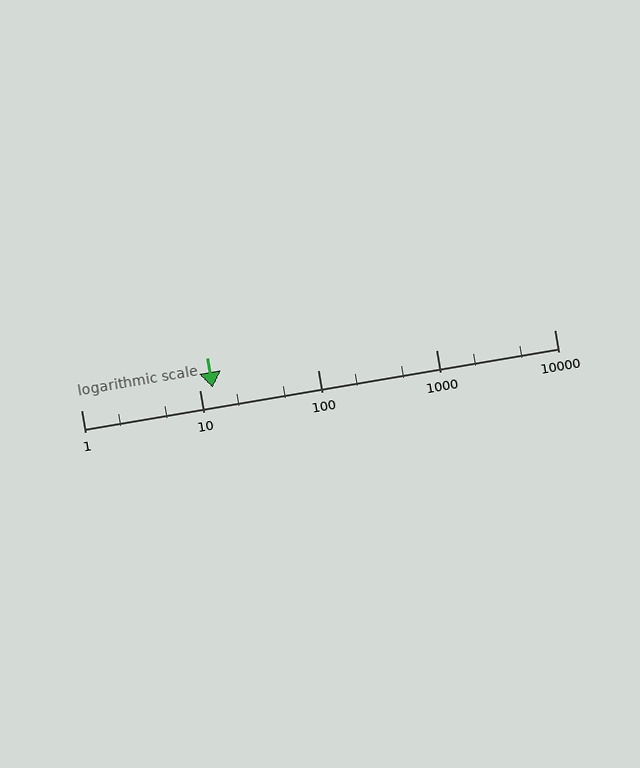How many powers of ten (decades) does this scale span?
The scale spans 4 decades, from 1 to 10000.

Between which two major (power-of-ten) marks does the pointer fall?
The pointer is between 10 and 100.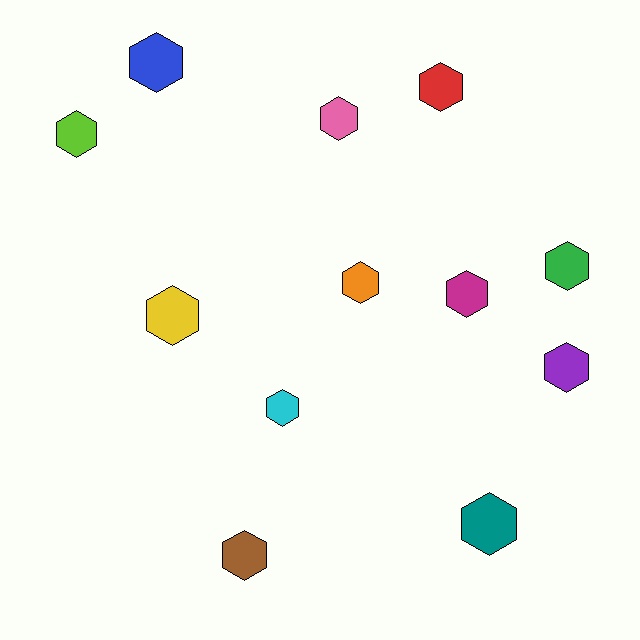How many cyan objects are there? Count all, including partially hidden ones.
There is 1 cyan object.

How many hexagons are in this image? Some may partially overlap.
There are 12 hexagons.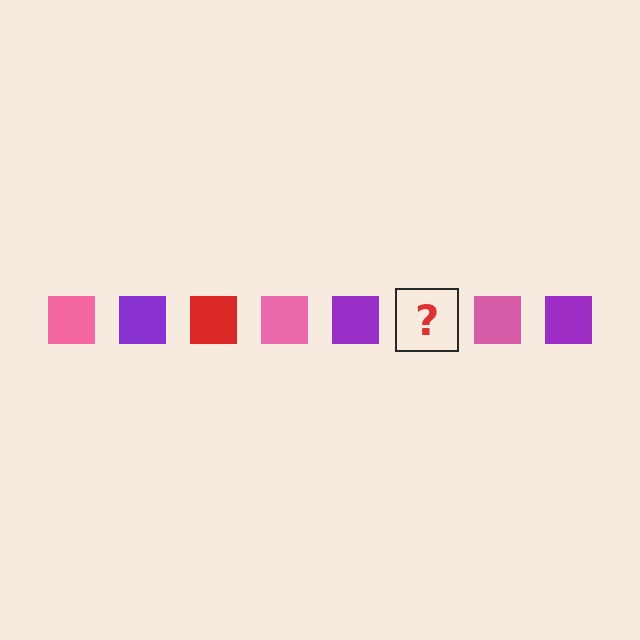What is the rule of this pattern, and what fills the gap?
The rule is that the pattern cycles through pink, purple, red squares. The gap should be filled with a red square.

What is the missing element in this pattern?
The missing element is a red square.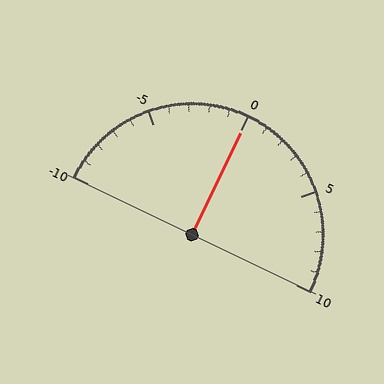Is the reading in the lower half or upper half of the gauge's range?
The reading is in the upper half of the range (-10 to 10).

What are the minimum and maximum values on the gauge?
The gauge ranges from -10 to 10.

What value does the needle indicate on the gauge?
The needle indicates approximately 0.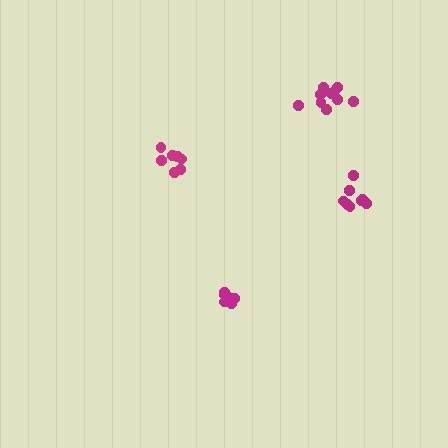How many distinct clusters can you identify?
There are 4 distinct clusters.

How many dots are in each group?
Group 1: 10 dots, Group 2: 7 dots, Group 3: 8 dots, Group 4: 6 dots (31 total).